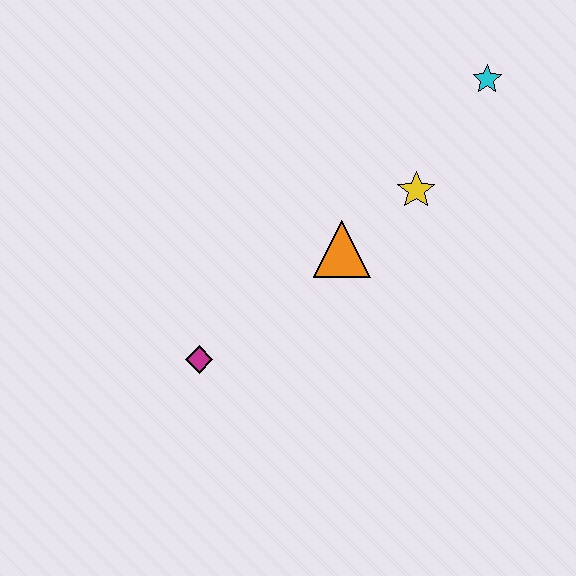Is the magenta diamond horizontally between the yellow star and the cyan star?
No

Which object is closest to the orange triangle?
The yellow star is closest to the orange triangle.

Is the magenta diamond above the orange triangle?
No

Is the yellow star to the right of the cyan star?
No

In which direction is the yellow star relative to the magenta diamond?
The yellow star is to the right of the magenta diamond.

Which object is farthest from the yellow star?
The magenta diamond is farthest from the yellow star.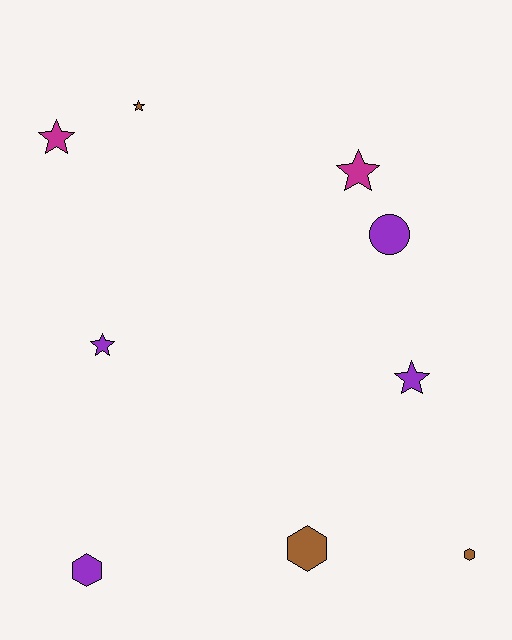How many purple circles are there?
There is 1 purple circle.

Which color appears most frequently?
Purple, with 4 objects.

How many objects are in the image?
There are 9 objects.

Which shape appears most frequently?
Star, with 5 objects.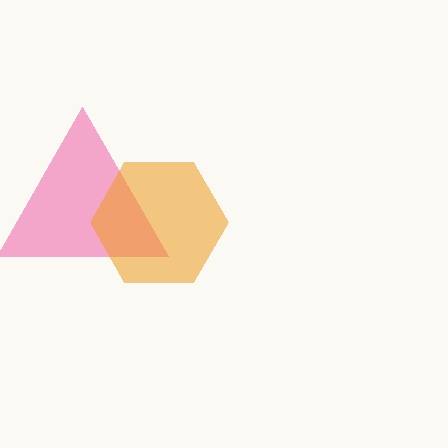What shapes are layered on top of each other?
The layered shapes are: a pink triangle, an orange hexagon.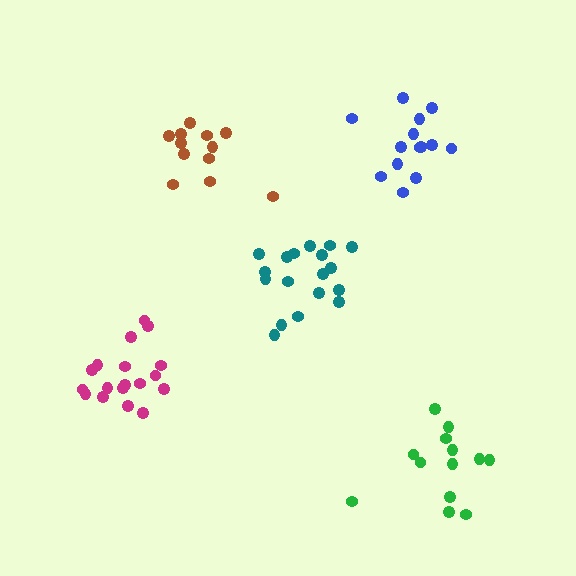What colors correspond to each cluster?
The clusters are colored: magenta, teal, green, brown, blue.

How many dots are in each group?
Group 1: 18 dots, Group 2: 18 dots, Group 3: 13 dots, Group 4: 12 dots, Group 5: 14 dots (75 total).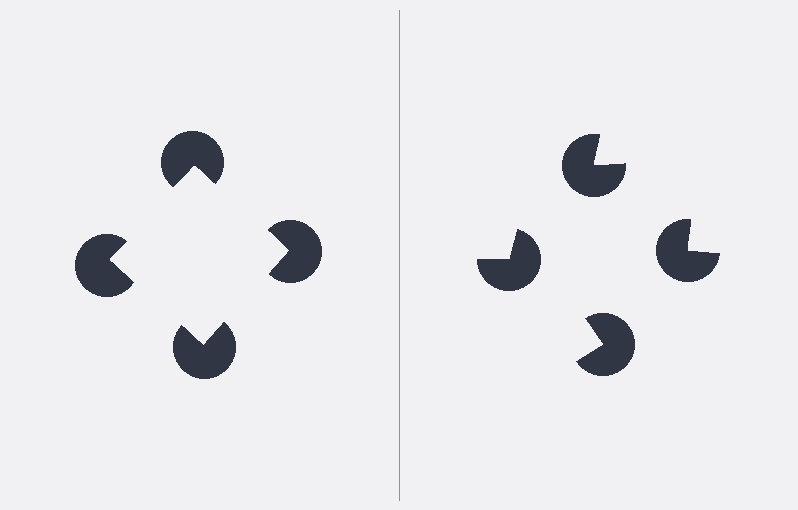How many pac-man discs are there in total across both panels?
8 — 4 on each side.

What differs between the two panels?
The pac-man discs are positioned identically on both sides; only the wedge orientations differ. On the left they align to a square; on the right they are misaligned.